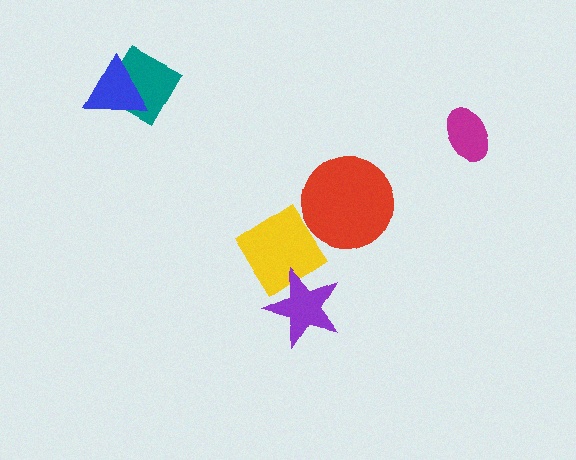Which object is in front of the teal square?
The blue triangle is in front of the teal square.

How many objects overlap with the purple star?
1 object overlaps with the purple star.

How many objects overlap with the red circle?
0 objects overlap with the red circle.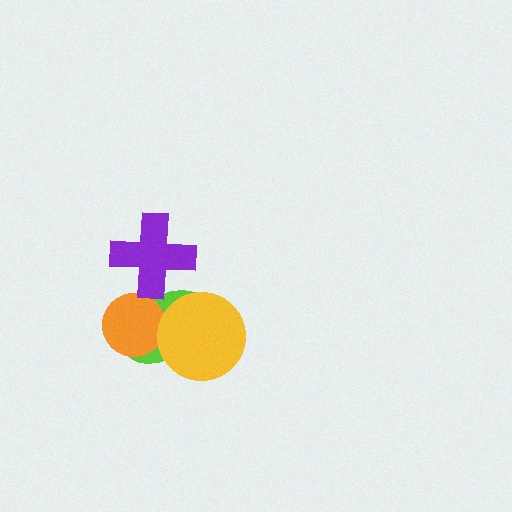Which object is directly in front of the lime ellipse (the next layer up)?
The orange circle is directly in front of the lime ellipse.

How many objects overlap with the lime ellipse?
3 objects overlap with the lime ellipse.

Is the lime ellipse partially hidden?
Yes, it is partially covered by another shape.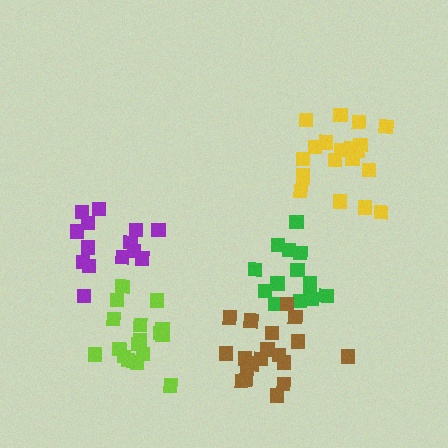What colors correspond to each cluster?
The clusters are colored: yellow, green, brown, purple, lime.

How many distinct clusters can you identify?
There are 5 distinct clusters.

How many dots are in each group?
Group 1: 20 dots, Group 2: 14 dots, Group 3: 19 dots, Group 4: 14 dots, Group 5: 17 dots (84 total).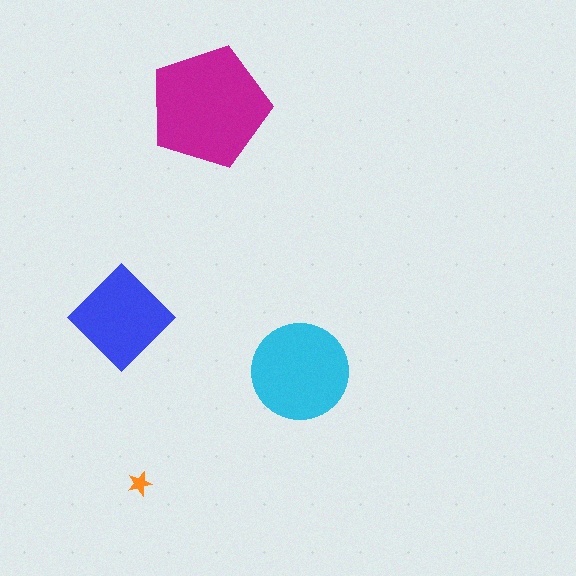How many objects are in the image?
There are 4 objects in the image.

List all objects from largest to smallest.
The magenta pentagon, the cyan circle, the blue diamond, the orange star.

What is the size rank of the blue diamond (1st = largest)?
3rd.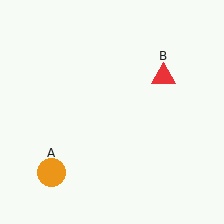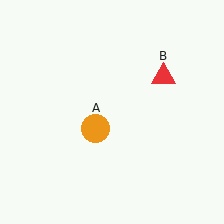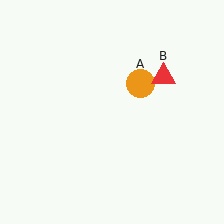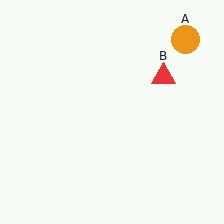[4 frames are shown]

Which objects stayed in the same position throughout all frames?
Red triangle (object B) remained stationary.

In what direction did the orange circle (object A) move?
The orange circle (object A) moved up and to the right.